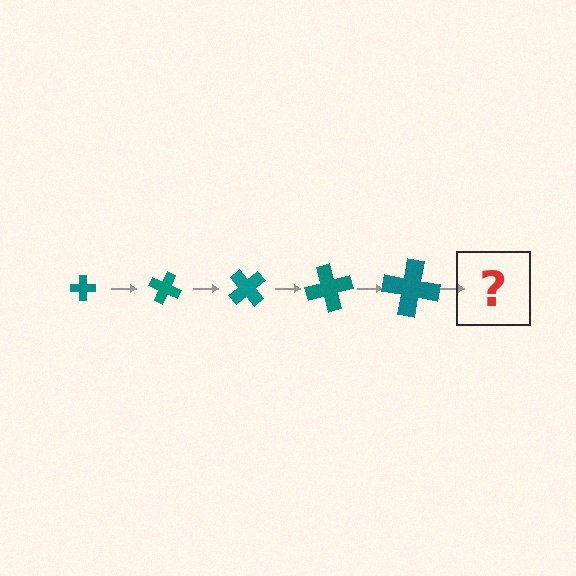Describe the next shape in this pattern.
It should be a cross, larger than the previous one and rotated 125 degrees from the start.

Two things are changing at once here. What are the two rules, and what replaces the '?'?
The two rules are that the cross grows larger each step and it rotates 25 degrees each step. The '?' should be a cross, larger than the previous one and rotated 125 degrees from the start.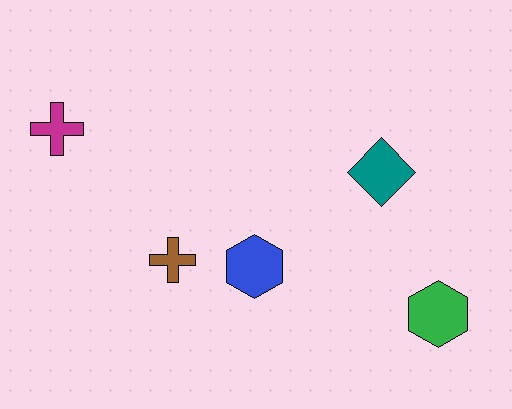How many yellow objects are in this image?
There are no yellow objects.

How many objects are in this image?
There are 5 objects.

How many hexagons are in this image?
There are 2 hexagons.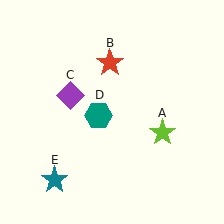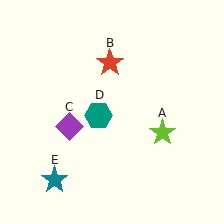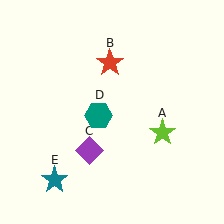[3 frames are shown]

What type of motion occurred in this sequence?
The purple diamond (object C) rotated counterclockwise around the center of the scene.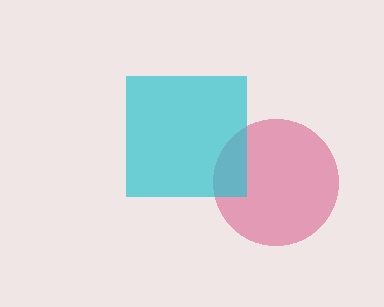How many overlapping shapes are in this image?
There are 2 overlapping shapes in the image.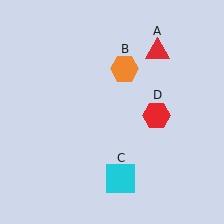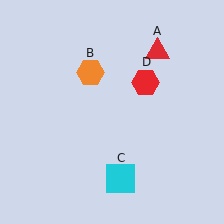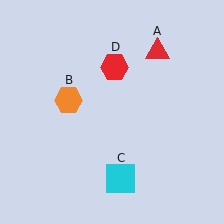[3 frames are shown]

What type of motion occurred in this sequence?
The orange hexagon (object B), red hexagon (object D) rotated counterclockwise around the center of the scene.